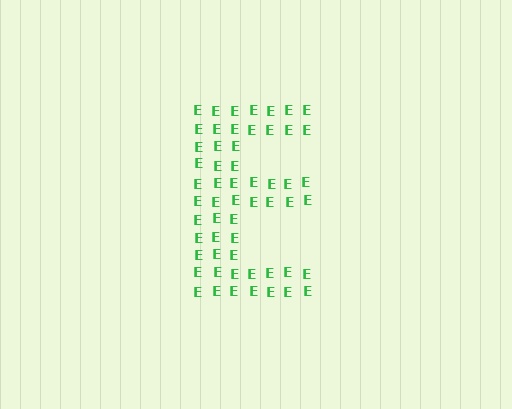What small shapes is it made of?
It is made of small letter E's.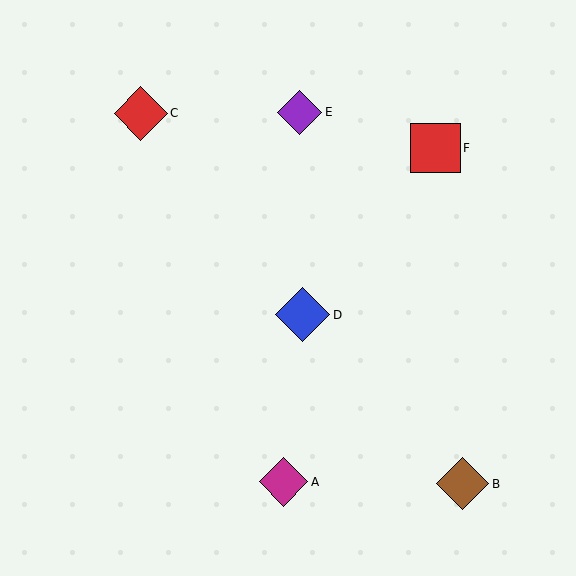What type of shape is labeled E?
Shape E is a purple diamond.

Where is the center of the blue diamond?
The center of the blue diamond is at (302, 315).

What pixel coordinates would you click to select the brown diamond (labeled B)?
Click at (463, 484) to select the brown diamond B.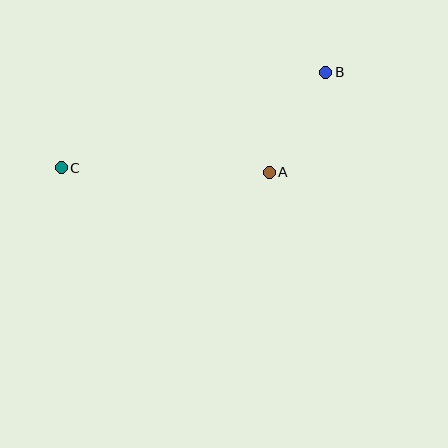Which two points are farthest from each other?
Points B and C are farthest from each other.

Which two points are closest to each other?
Points A and B are closest to each other.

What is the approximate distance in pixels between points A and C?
The distance between A and C is approximately 208 pixels.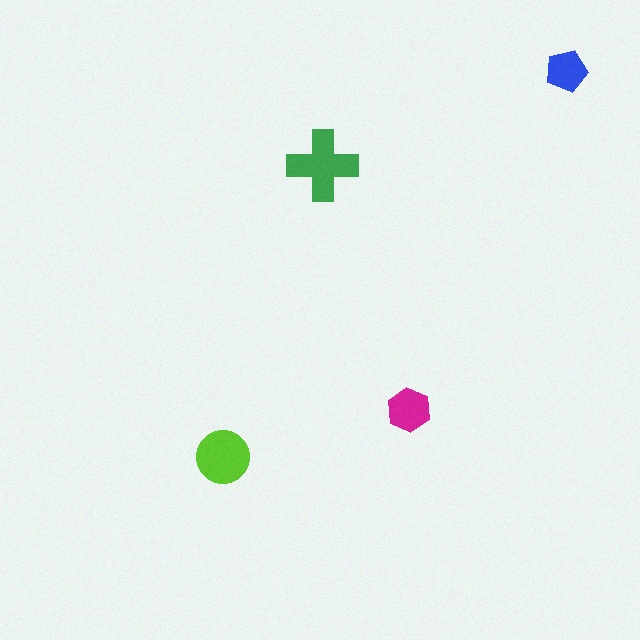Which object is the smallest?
The blue pentagon.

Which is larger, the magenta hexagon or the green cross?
The green cross.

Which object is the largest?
The green cross.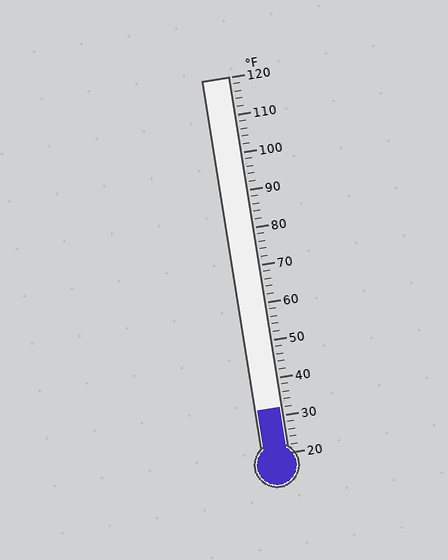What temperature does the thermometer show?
The thermometer shows approximately 32°F.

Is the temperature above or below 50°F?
The temperature is below 50°F.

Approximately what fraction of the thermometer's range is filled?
The thermometer is filled to approximately 10% of its range.